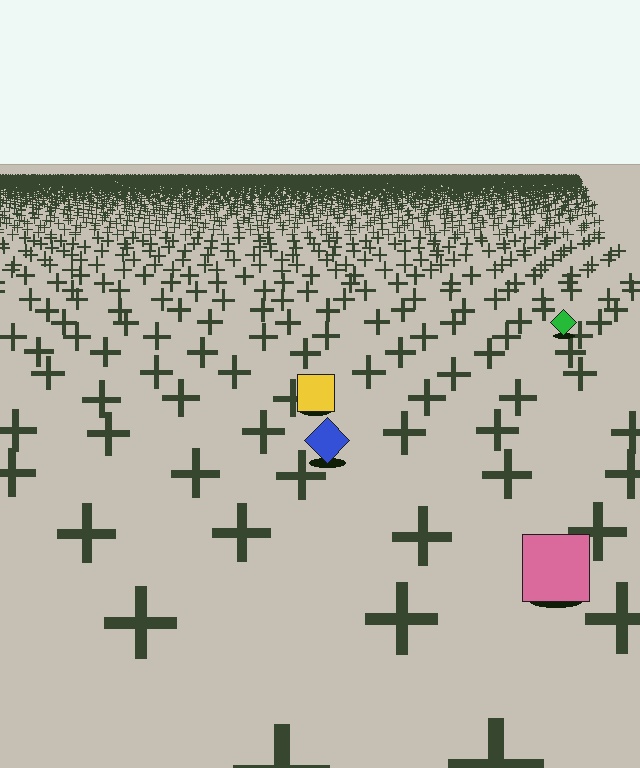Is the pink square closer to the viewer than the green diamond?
Yes. The pink square is closer — you can tell from the texture gradient: the ground texture is coarser near it.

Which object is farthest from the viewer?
The green diamond is farthest from the viewer. It appears smaller and the ground texture around it is denser.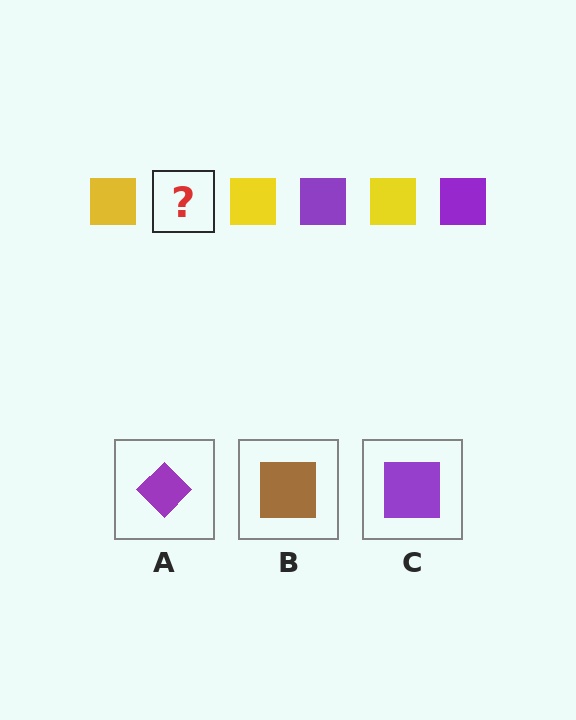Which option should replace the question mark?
Option C.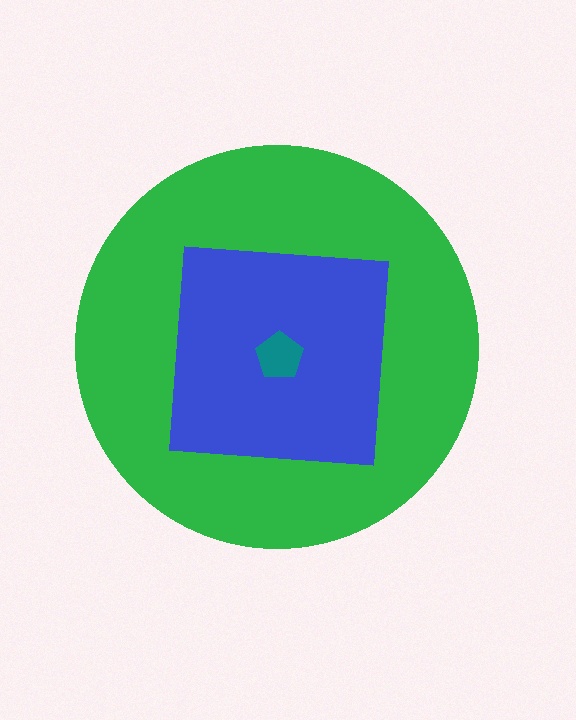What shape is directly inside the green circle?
The blue square.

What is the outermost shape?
The green circle.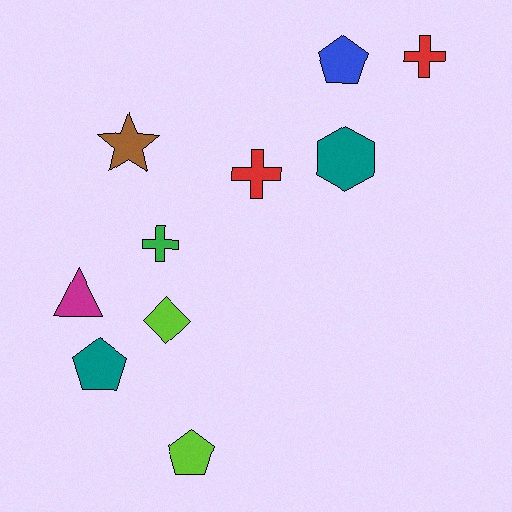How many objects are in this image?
There are 10 objects.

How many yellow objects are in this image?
There are no yellow objects.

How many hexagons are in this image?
There is 1 hexagon.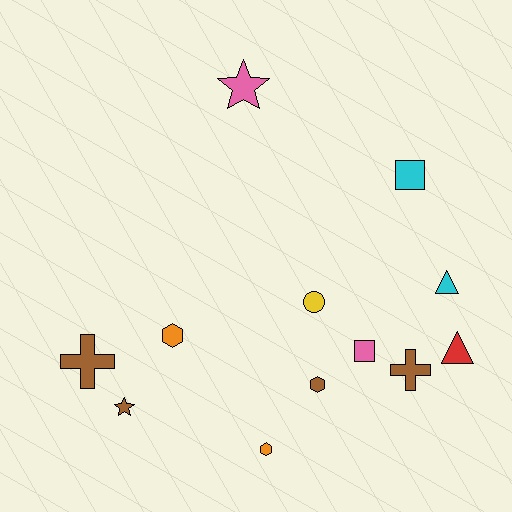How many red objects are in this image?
There is 1 red object.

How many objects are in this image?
There are 12 objects.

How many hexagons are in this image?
There are 3 hexagons.